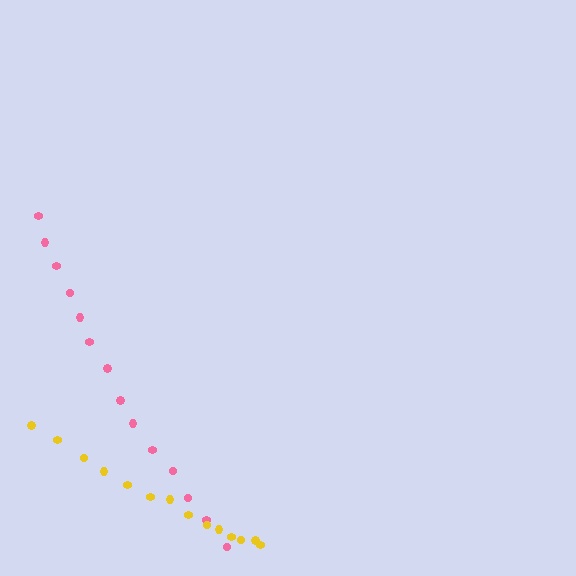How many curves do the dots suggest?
There are 2 distinct paths.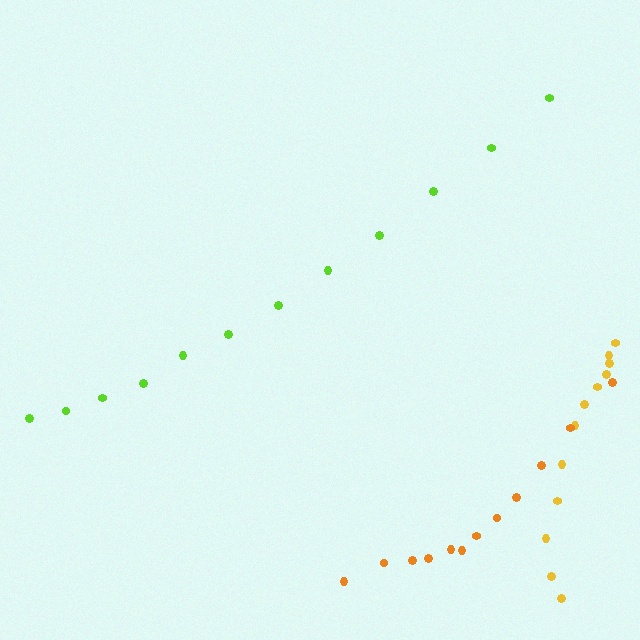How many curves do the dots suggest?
There are 3 distinct paths.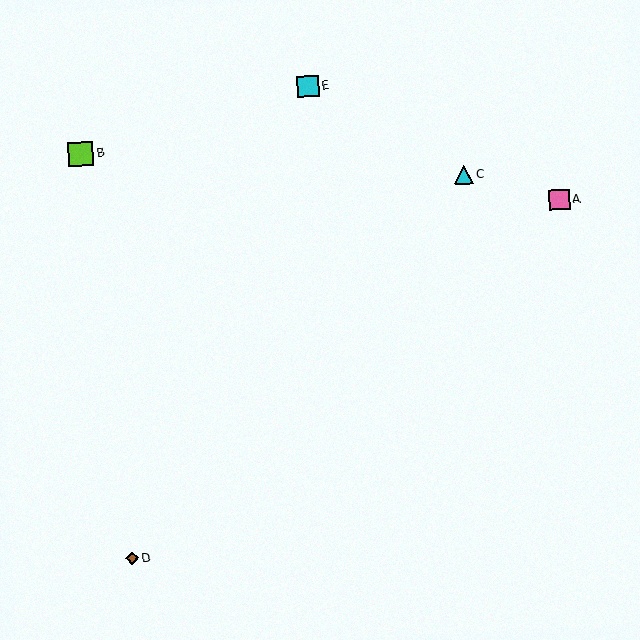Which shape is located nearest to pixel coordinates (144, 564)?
The brown diamond (labeled D) at (132, 558) is nearest to that location.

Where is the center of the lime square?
The center of the lime square is at (81, 154).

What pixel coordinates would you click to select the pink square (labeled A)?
Click at (560, 200) to select the pink square A.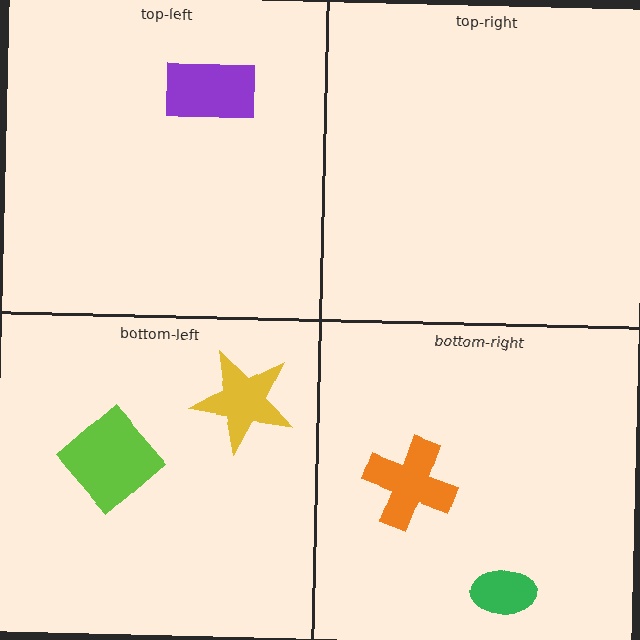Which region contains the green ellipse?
The bottom-right region.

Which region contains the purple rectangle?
The top-left region.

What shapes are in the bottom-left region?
The yellow star, the lime diamond.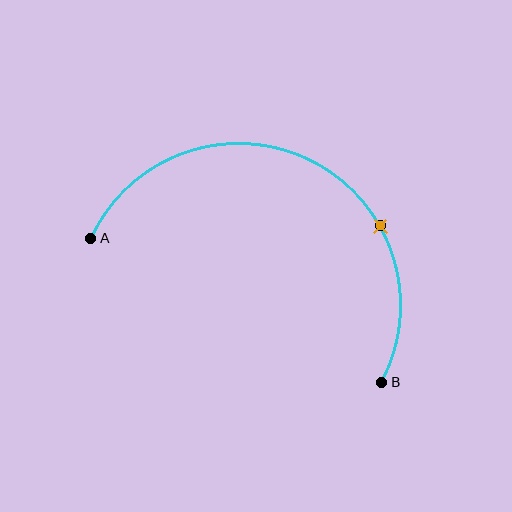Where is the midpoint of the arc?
The arc midpoint is the point on the curve farthest from the straight line joining A and B. It sits above that line.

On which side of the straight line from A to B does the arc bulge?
The arc bulges above the straight line connecting A and B.